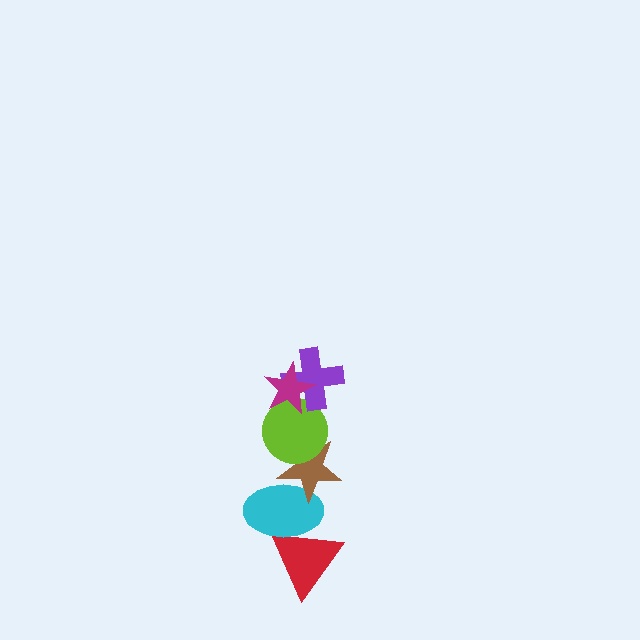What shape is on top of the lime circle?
The purple cross is on top of the lime circle.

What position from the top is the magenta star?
The magenta star is 1st from the top.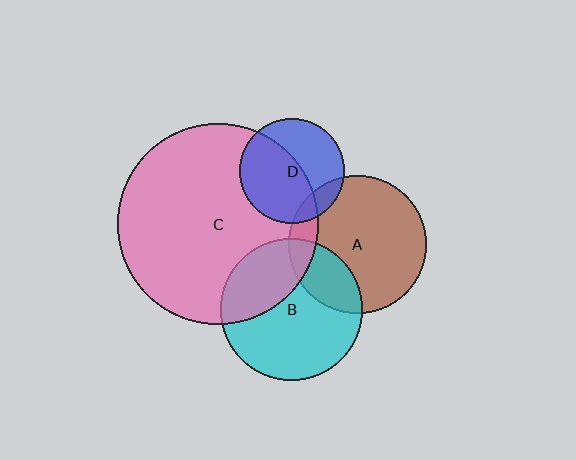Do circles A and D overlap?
Yes.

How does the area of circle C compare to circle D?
Approximately 3.7 times.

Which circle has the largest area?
Circle C (pink).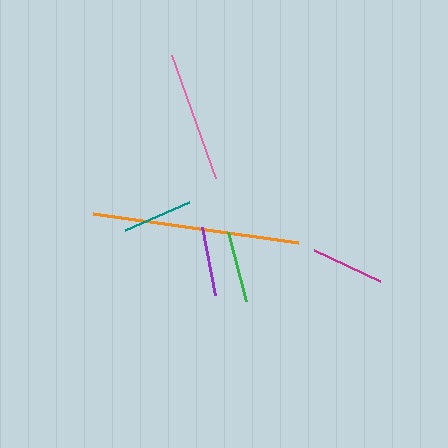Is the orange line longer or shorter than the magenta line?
The orange line is longer than the magenta line.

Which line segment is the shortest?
The purple line is the shortest at approximately 69 pixels.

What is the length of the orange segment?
The orange segment is approximately 207 pixels long.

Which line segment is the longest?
The orange line is the longest at approximately 207 pixels.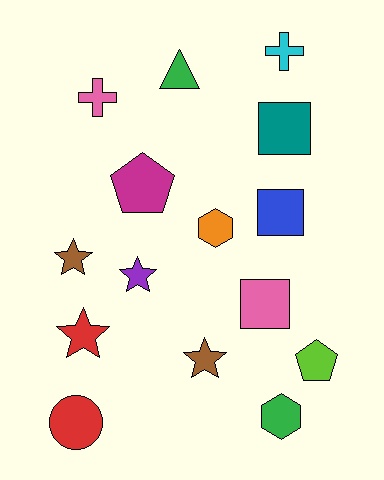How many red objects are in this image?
There are 2 red objects.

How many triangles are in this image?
There is 1 triangle.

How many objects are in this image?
There are 15 objects.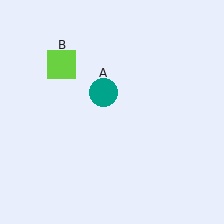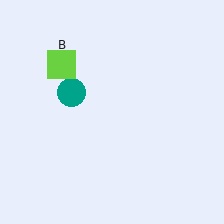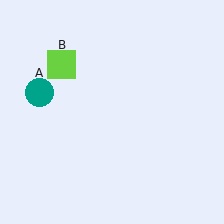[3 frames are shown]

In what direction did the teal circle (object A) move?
The teal circle (object A) moved left.